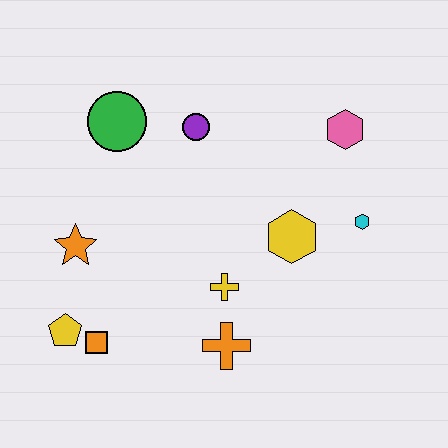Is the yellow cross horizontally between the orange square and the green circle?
No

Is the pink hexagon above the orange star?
Yes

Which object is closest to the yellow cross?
The orange cross is closest to the yellow cross.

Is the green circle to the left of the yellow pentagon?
No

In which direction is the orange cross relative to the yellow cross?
The orange cross is below the yellow cross.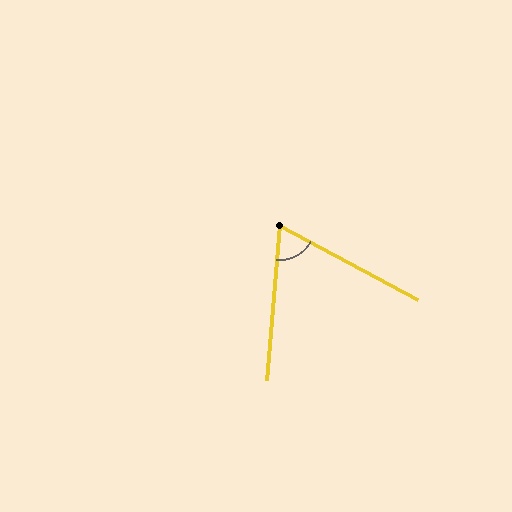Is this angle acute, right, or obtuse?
It is acute.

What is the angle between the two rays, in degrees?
Approximately 67 degrees.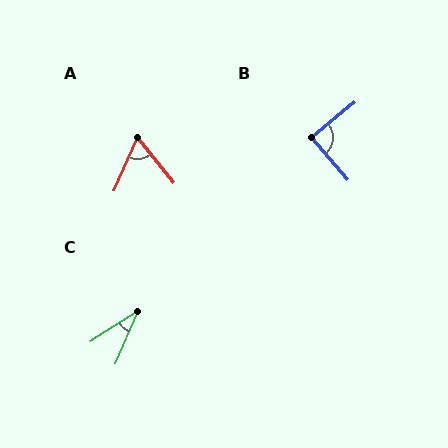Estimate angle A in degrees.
Approximately 62 degrees.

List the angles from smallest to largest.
C (35°), A (62°), B (89°).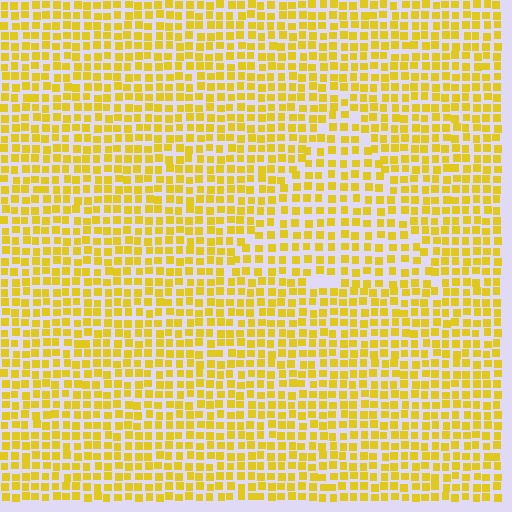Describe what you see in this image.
The image contains small yellow elements arranged at two different densities. A triangle-shaped region is visible where the elements are less densely packed than the surrounding area.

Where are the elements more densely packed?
The elements are more densely packed outside the triangle boundary.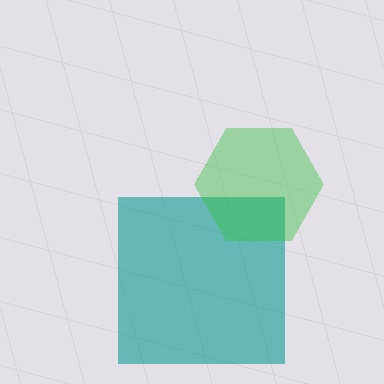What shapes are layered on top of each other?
The layered shapes are: a teal square, a green hexagon.